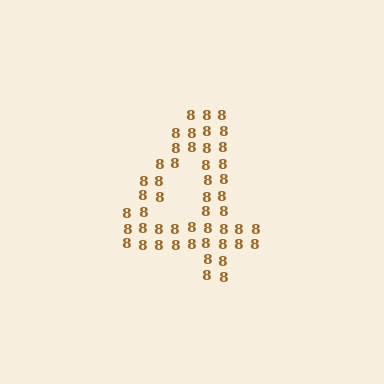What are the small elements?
The small elements are digit 8's.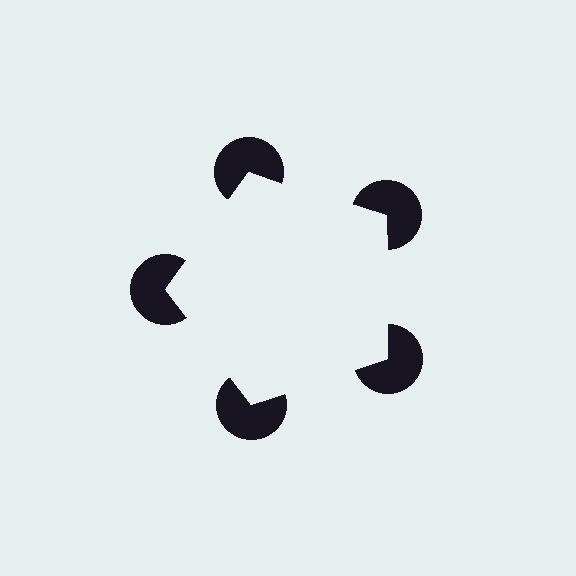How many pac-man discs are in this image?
There are 5 — one at each vertex of the illusory pentagon.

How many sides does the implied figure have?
5 sides.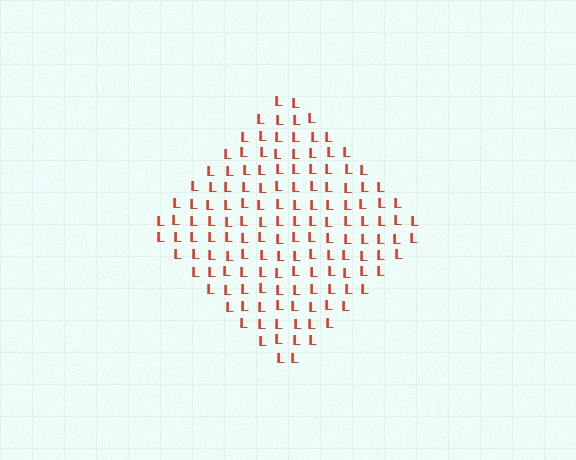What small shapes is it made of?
It is made of small letter L's.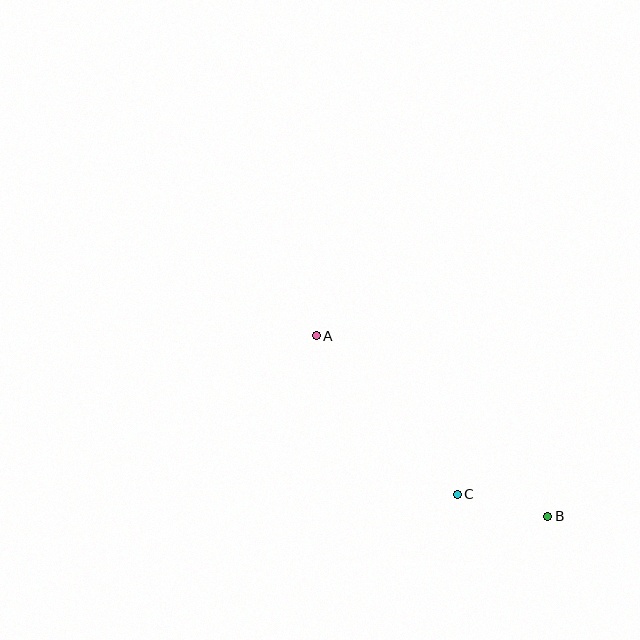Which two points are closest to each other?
Points B and C are closest to each other.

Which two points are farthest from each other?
Points A and B are farthest from each other.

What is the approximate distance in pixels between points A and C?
The distance between A and C is approximately 212 pixels.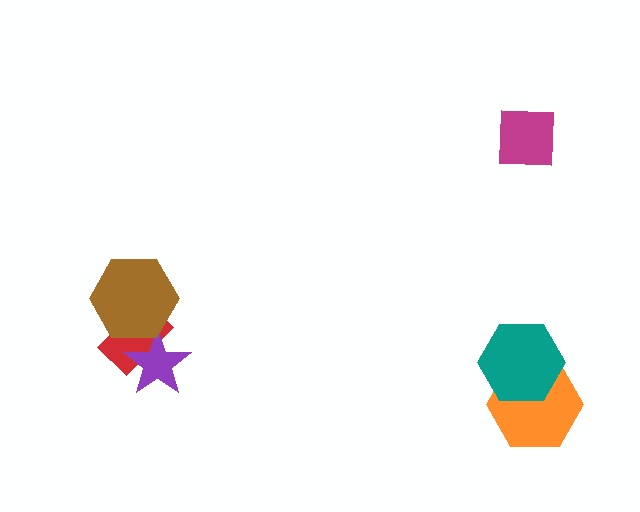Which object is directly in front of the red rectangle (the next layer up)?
The purple star is directly in front of the red rectangle.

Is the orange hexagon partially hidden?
Yes, it is partially covered by another shape.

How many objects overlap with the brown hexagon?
2 objects overlap with the brown hexagon.